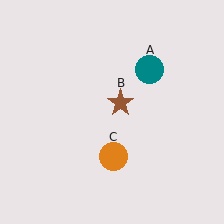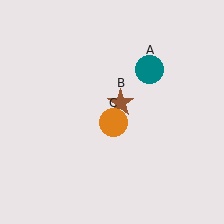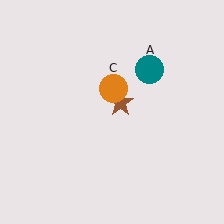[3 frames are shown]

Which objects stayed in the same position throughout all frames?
Teal circle (object A) and brown star (object B) remained stationary.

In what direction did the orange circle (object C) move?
The orange circle (object C) moved up.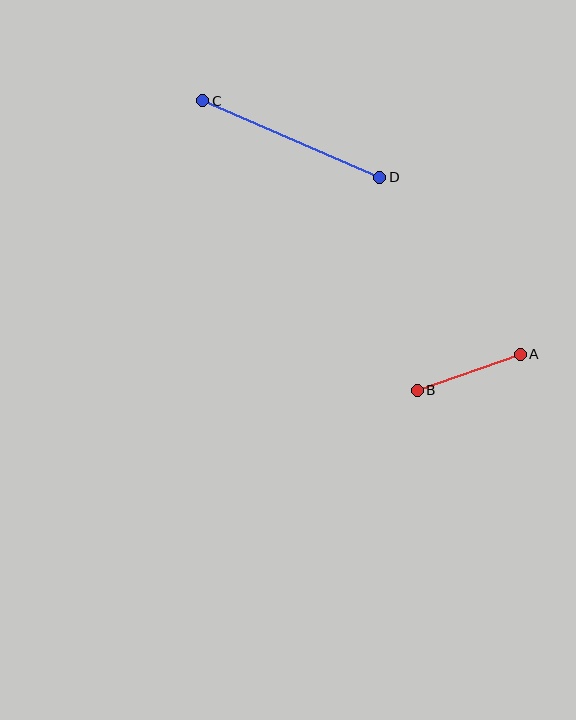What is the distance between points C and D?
The distance is approximately 193 pixels.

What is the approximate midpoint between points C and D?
The midpoint is at approximately (291, 139) pixels.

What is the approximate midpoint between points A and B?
The midpoint is at approximately (469, 372) pixels.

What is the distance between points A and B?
The distance is approximately 109 pixels.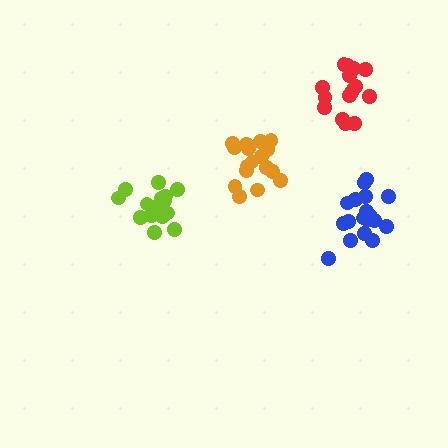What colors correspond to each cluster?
The clusters are colored: orange, red, blue, lime.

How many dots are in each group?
Group 1: 17 dots, Group 2: 16 dots, Group 3: 18 dots, Group 4: 18 dots (69 total).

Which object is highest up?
The red cluster is topmost.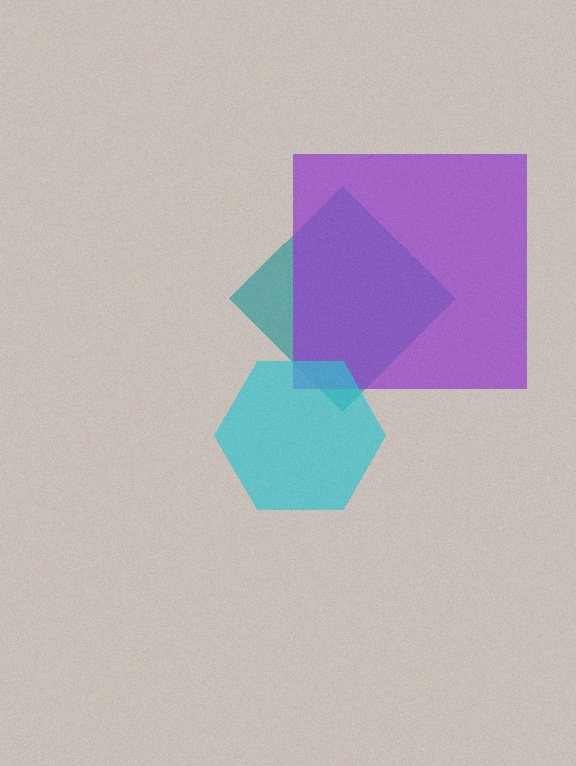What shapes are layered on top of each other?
The layered shapes are: a teal diamond, a purple square, a cyan hexagon.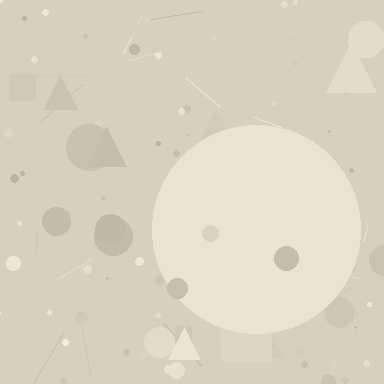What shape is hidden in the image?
A circle is hidden in the image.